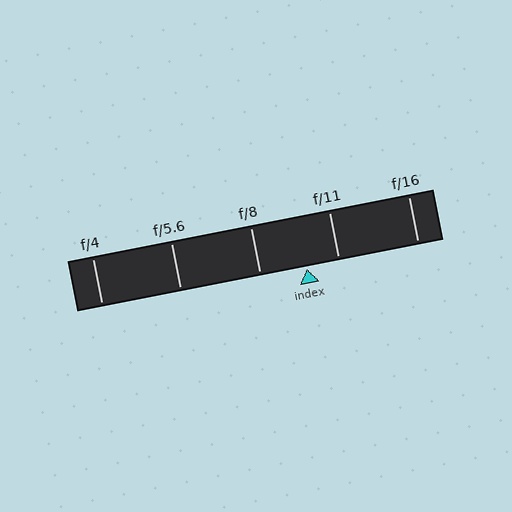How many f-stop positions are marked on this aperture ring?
There are 5 f-stop positions marked.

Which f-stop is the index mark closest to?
The index mark is closest to f/11.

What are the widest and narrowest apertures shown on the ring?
The widest aperture shown is f/4 and the narrowest is f/16.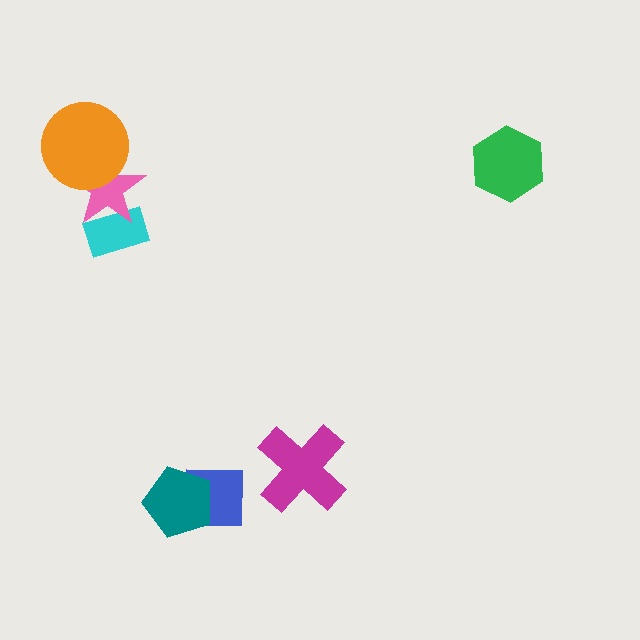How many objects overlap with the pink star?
2 objects overlap with the pink star.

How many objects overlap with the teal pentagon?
1 object overlaps with the teal pentagon.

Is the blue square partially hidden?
Yes, it is partially covered by another shape.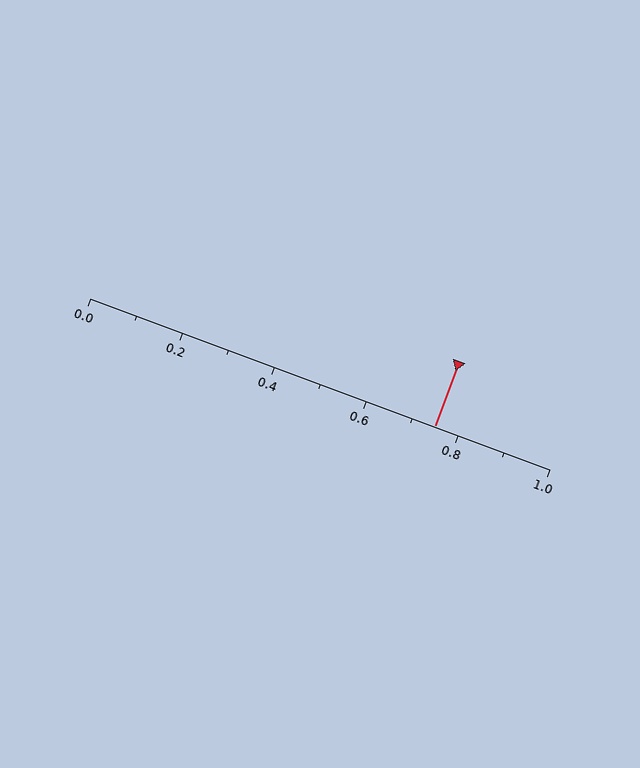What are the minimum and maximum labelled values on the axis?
The axis runs from 0.0 to 1.0.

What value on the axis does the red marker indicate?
The marker indicates approximately 0.75.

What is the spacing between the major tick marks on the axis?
The major ticks are spaced 0.2 apart.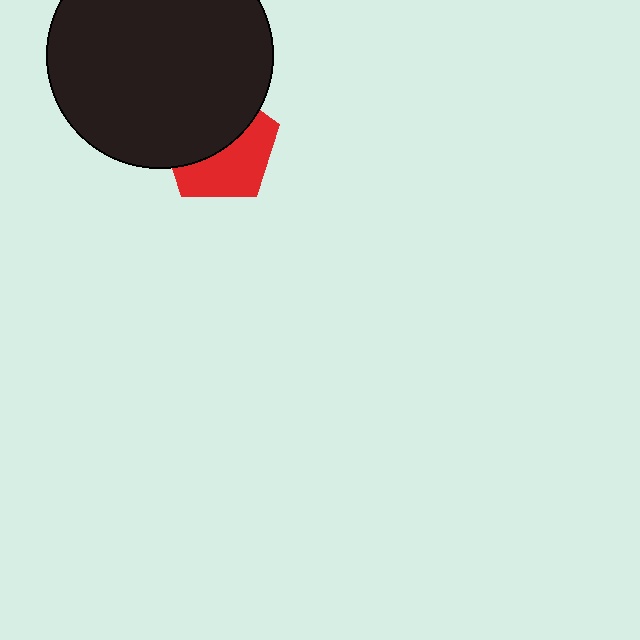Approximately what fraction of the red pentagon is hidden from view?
Roughly 51% of the red pentagon is hidden behind the black circle.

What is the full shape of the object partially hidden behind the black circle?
The partially hidden object is a red pentagon.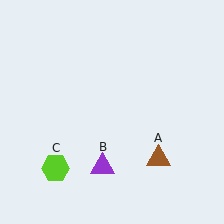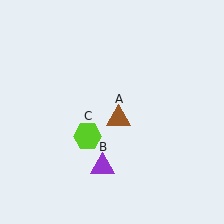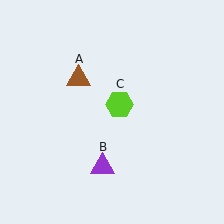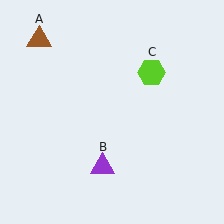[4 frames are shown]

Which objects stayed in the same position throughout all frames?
Purple triangle (object B) remained stationary.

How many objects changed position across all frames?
2 objects changed position: brown triangle (object A), lime hexagon (object C).